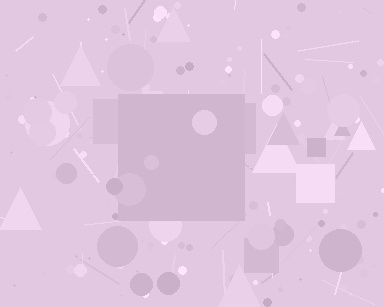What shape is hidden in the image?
A square is hidden in the image.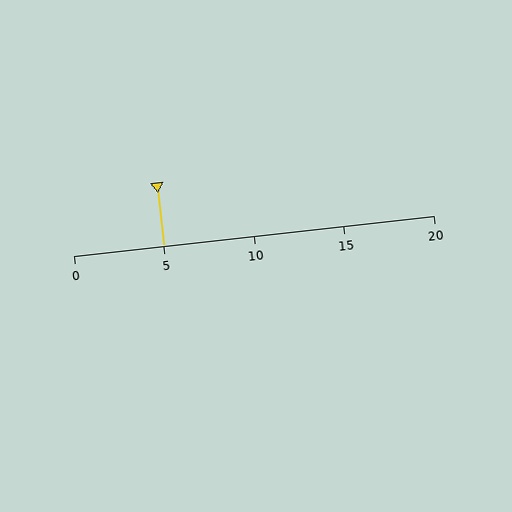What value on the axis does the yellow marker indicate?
The marker indicates approximately 5.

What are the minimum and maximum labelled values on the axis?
The axis runs from 0 to 20.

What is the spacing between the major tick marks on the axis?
The major ticks are spaced 5 apart.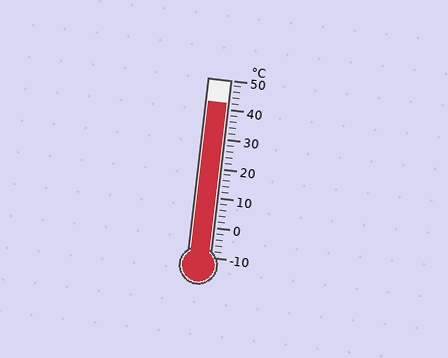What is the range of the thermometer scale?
The thermometer scale ranges from -10°C to 50°C.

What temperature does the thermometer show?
The thermometer shows approximately 42°C.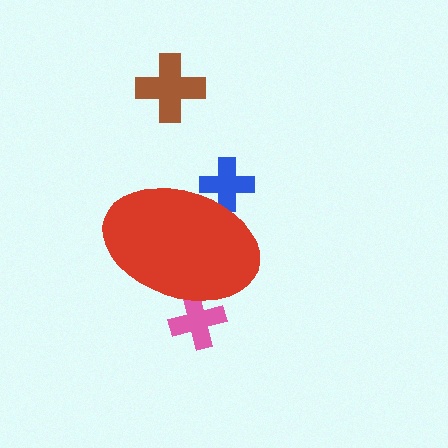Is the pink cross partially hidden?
Yes, the pink cross is partially hidden behind the red ellipse.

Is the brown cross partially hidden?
No, the brown cross is fully visible.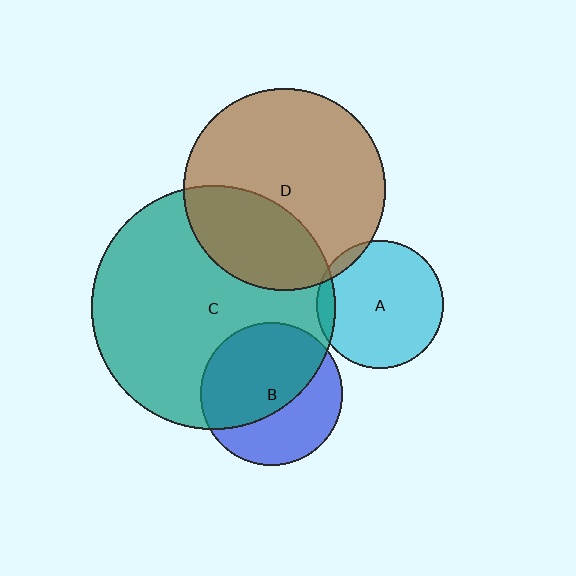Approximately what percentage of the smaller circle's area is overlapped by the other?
Approximately 5%.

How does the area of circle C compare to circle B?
Approximately 2.9 times.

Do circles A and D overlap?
Yes.